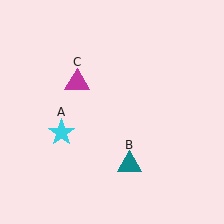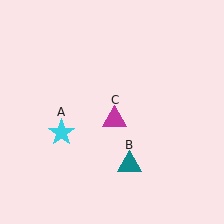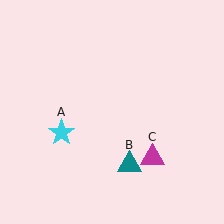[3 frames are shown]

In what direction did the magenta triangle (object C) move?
The magenta triangle (object C) moved down and to the right.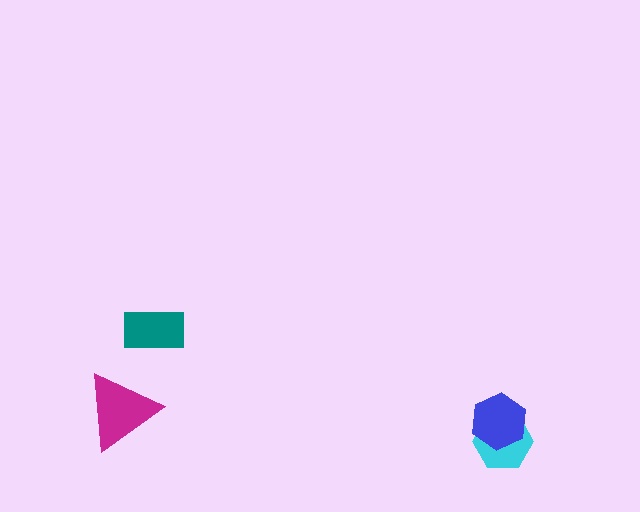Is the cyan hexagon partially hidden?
Yes, it is partially covered by another shape.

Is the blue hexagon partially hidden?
No, no other shape covers it.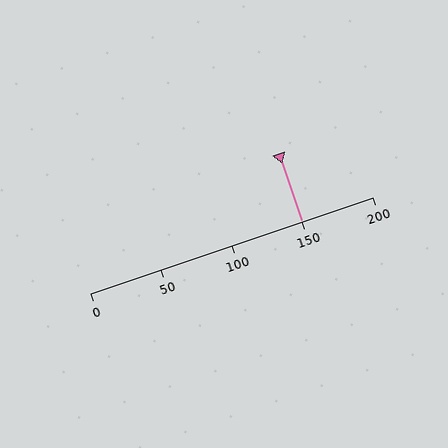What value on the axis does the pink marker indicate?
The marker indicates approximately 150.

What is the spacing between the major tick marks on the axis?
The major ticks are spaced 50 apart.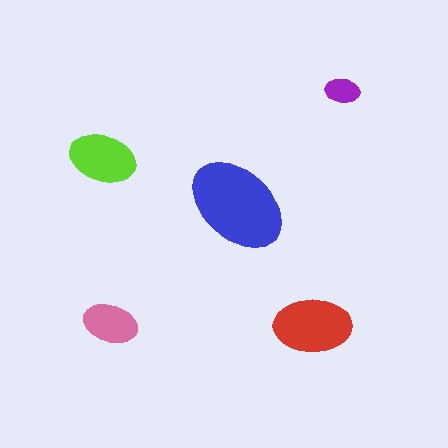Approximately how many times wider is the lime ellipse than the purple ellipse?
About 2 times wider.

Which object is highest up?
The purple ellipse is topmost.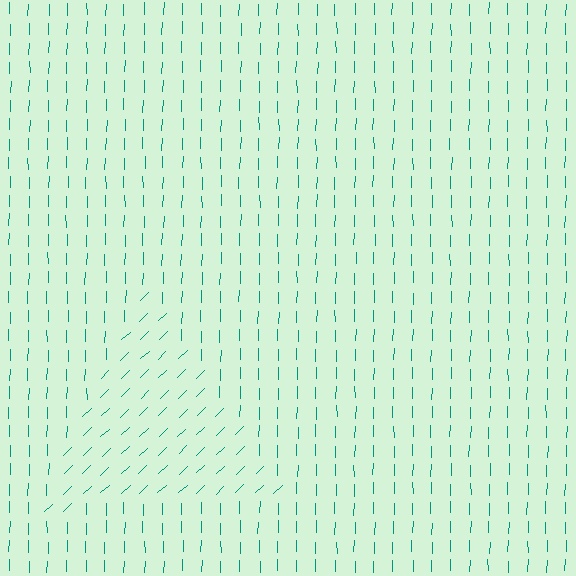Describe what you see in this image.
The image is filled with small teal line segments. A triangle region in the image has lines oriented differently from the surrounding lines, creating a visible texture boundary.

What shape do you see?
I see a triangle.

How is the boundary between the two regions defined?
The boundary is defined purely by a change in line orientation (approximately 45 degrees difference). All lines are the same color and thickness.